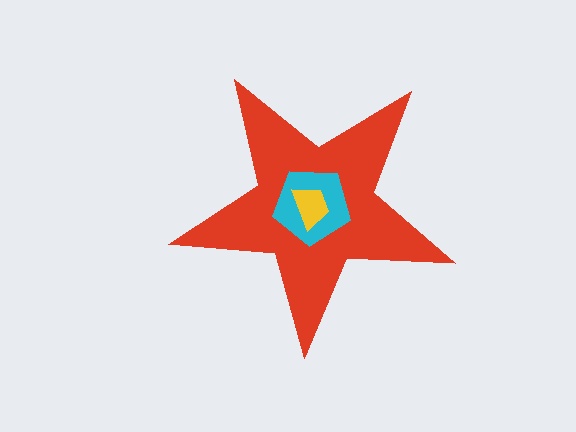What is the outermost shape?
The red star.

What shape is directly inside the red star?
The cyan pentagon.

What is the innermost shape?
The yellow trapezoid.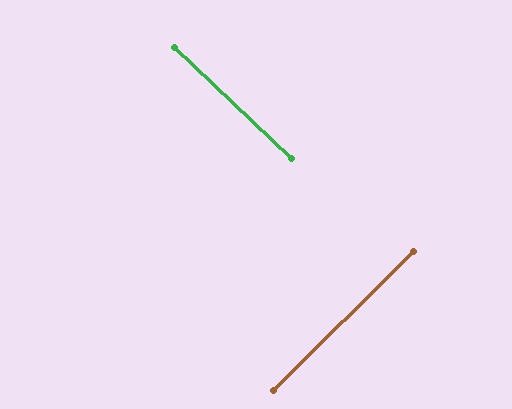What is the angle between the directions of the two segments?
Approximately 88 degrees.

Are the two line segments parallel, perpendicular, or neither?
Perpendicular — they meet at approximately 88°.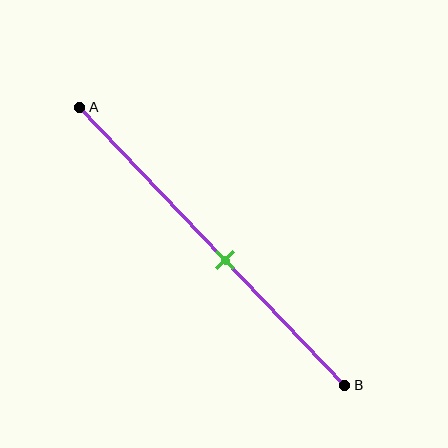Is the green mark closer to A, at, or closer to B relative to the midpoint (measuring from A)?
The green mark is closer to point B than the midpoint of segment AB.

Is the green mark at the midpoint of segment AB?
No, the mark is at about 55% from A, not at the 50% midpoint.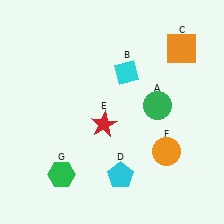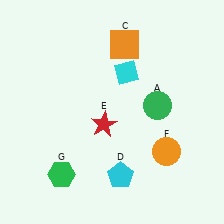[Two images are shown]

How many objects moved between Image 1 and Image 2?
1 object moved between the two images.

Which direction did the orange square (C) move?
The orange square (C) moved left.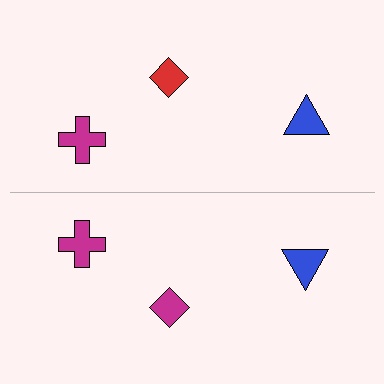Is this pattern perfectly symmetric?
No, the pattern is not perfectly symmetric. The magenta diamond on the bottom side breaks the symmetry — its mirror counterpart is red.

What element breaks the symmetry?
The magenta diamond on the bottom side breaks the symmetry — its mirror counterpart is red.